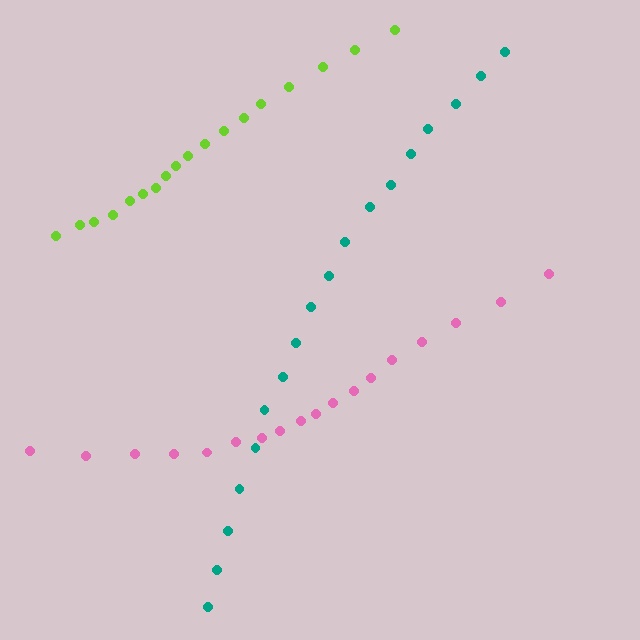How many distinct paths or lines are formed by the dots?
There are 3 distinct paths.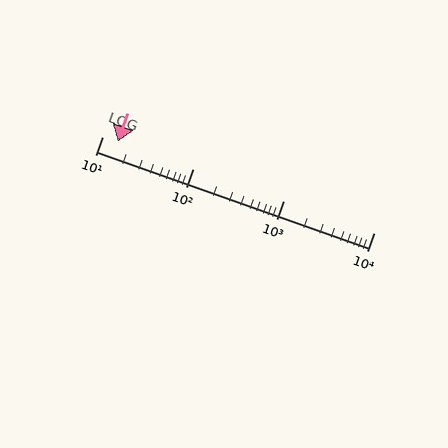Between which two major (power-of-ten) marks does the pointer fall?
The pointer is between 10 and 100.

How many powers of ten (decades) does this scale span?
The scale spans 3 decades, from 10 to 10000.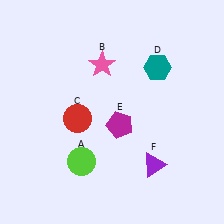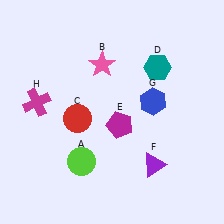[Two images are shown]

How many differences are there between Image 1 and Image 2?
There are 2 differences between the two images.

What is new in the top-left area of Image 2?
A magenta cross (H) was added in the top-left area of Image 2.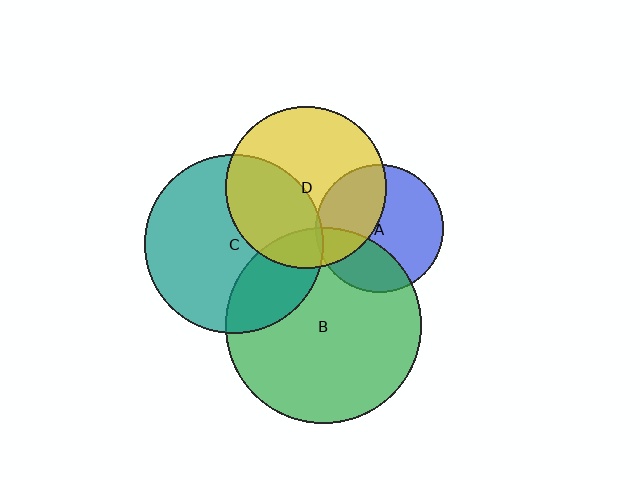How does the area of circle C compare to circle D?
Approximately 1.2 times.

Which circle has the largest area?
Circle B (green).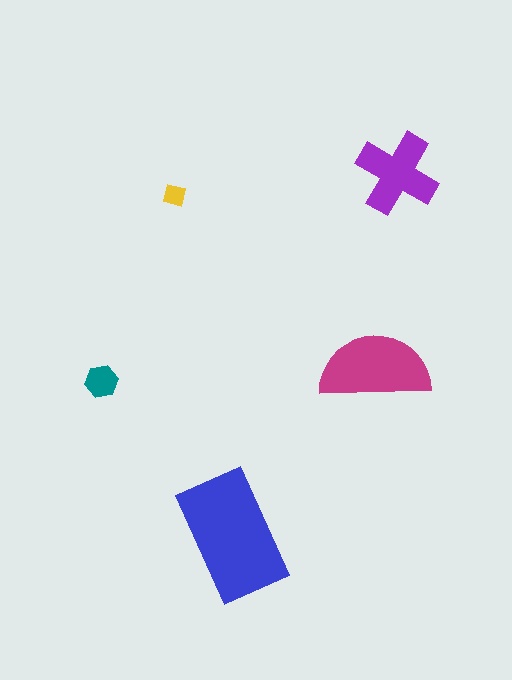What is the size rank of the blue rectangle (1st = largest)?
1st.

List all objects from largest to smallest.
The blue rectangle, the magenta semicircle, the purple cross, the teal hexagon, the yellow square.